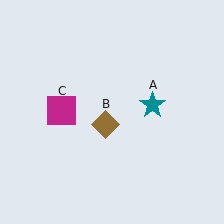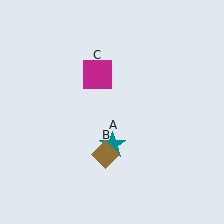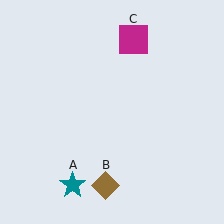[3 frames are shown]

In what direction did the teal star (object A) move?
The teal star (object A) moved down and to the left.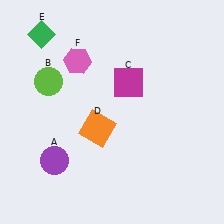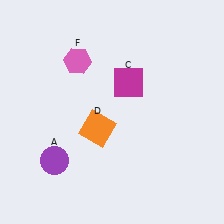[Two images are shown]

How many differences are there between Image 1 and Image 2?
There are 2 differences between the two images.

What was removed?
The lime circle (B), the green diamond (E) were removed in Image 2.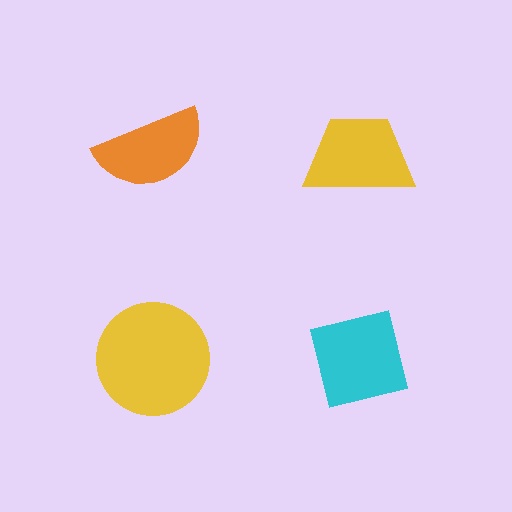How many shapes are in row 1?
2 shapes.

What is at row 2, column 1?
A yellow circle.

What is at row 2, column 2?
A cyan square.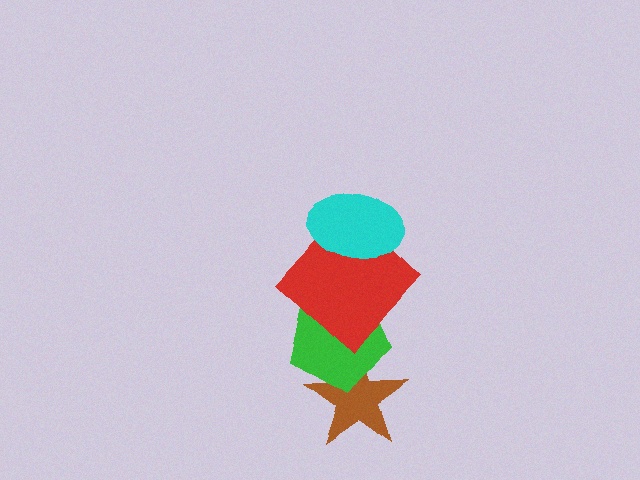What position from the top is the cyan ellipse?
The cyan ellipse is 1st from the top.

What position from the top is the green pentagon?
The green pentagon is 3rd from the top.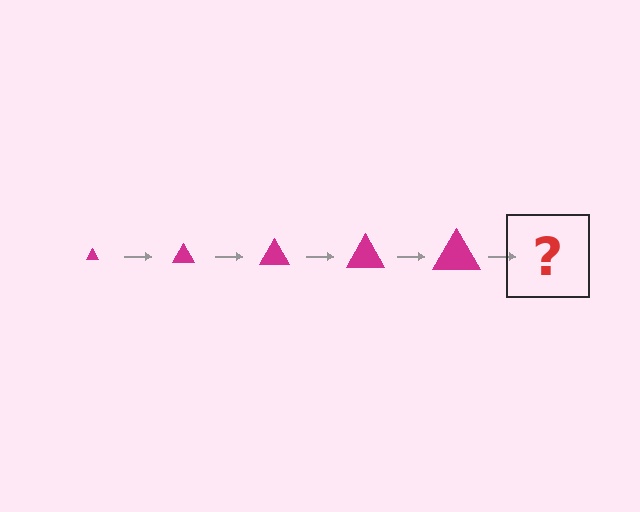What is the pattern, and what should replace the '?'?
The pattern is that the triangle gets progressively larger each step. The '?' should be a magenta triangle, larger than the previous one.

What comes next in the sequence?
The next element should be a magenta triangle, larger than the previous one.